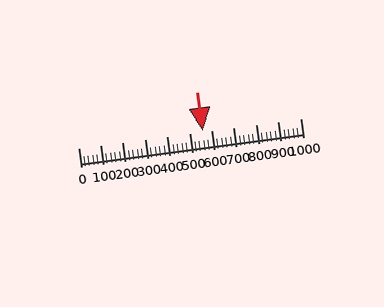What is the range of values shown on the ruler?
The ruler shows values from 0 to 1000.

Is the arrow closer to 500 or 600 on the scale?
The arrow is closer to 600.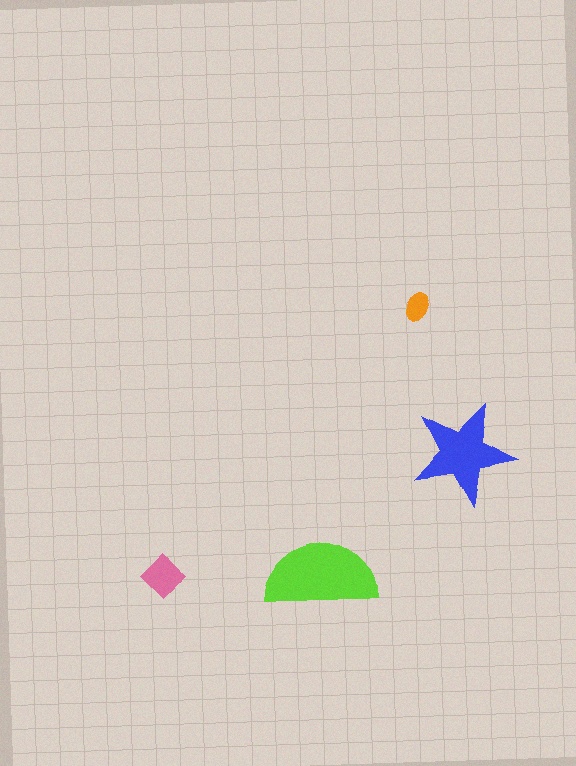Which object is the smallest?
The orange ellipse.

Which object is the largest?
The lime semicircle.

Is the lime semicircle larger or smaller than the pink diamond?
Larger.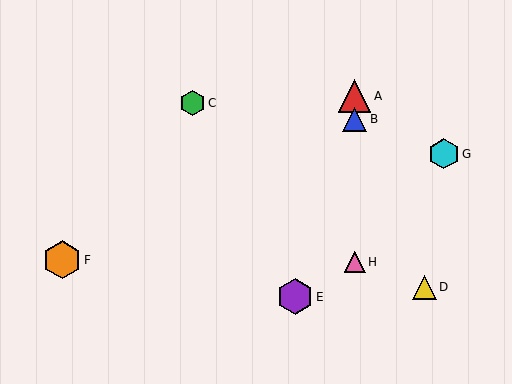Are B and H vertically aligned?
Yes, both are at x≈355.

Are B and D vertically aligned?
No, B is at x≈355 and D is at x≈424.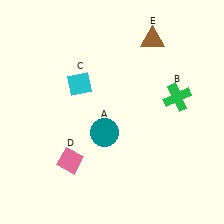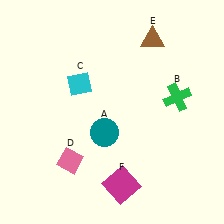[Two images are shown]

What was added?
A magenta square (F) was added in Image 2.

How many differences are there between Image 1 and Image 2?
There is 1 difference between the two images.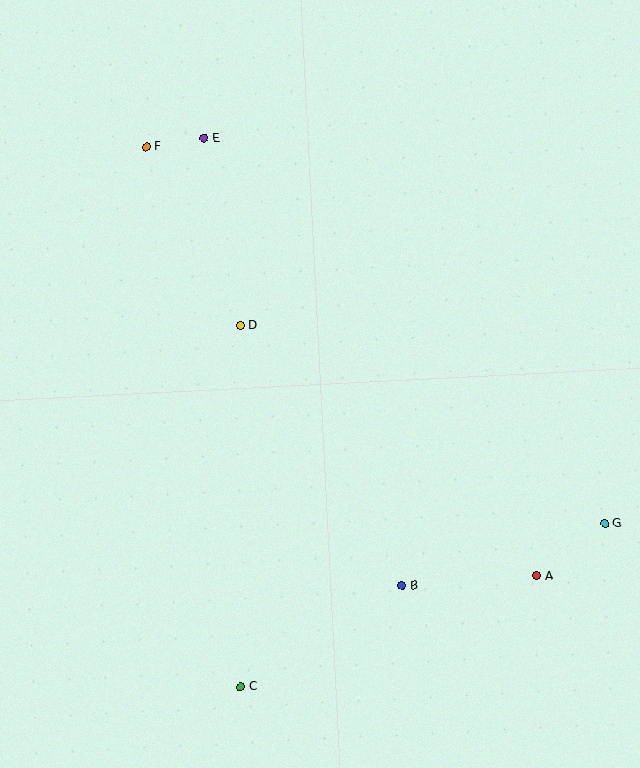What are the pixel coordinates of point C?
Point C is at (241, 687).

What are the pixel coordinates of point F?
Point F is at (146, 147).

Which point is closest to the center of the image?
Point D at (240, 326) is closest to the center.